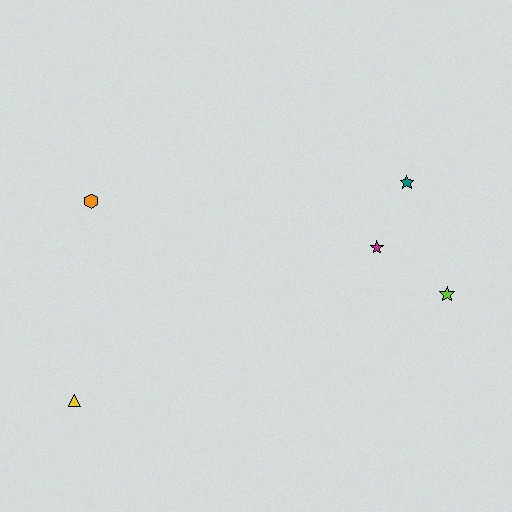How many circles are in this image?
There are no circles.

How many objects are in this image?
There are 5 objects.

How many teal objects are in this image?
There is 1 teal object.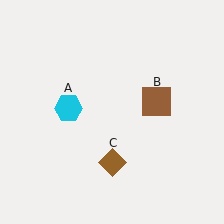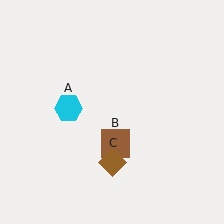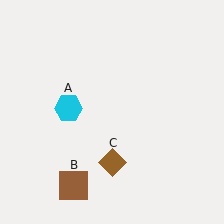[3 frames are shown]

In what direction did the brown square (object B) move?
The brown square (object B) moved down and to the left.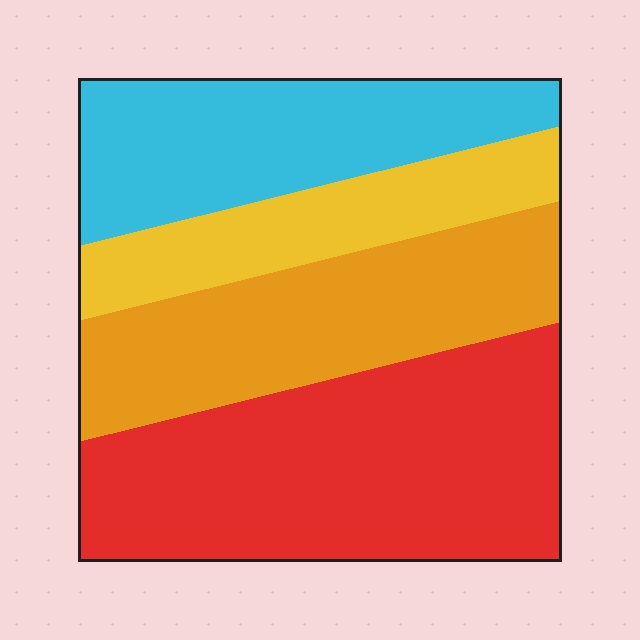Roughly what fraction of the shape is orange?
Orange takes up between a quarter and a half of the shape.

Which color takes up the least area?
Yellow, at roughly 15%.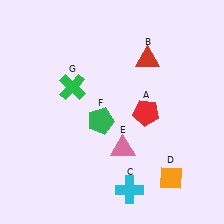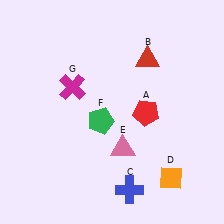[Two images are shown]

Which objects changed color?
C changed from cyan to blue. G changed from green to magenta.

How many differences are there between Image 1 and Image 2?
There are 2 differences between the two images.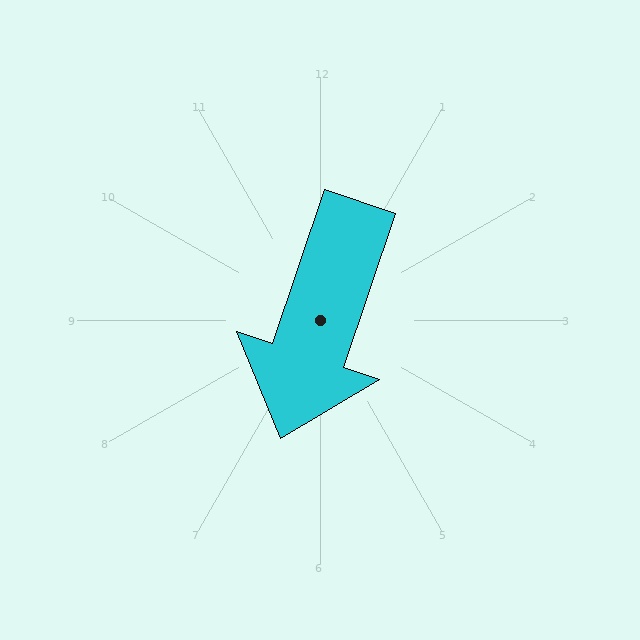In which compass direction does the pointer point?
South.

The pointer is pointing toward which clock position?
Roughly 7 o'clock.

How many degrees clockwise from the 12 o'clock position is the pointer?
Approximately 199 degrees.